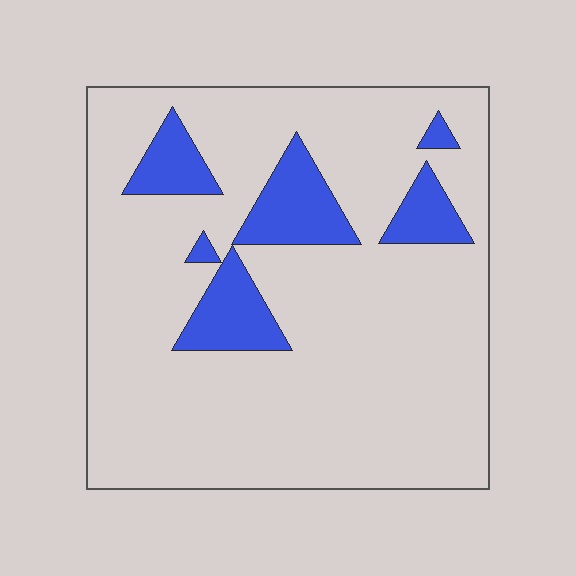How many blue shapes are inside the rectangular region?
6.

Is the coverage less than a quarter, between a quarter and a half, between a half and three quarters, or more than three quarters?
Less than a quarter.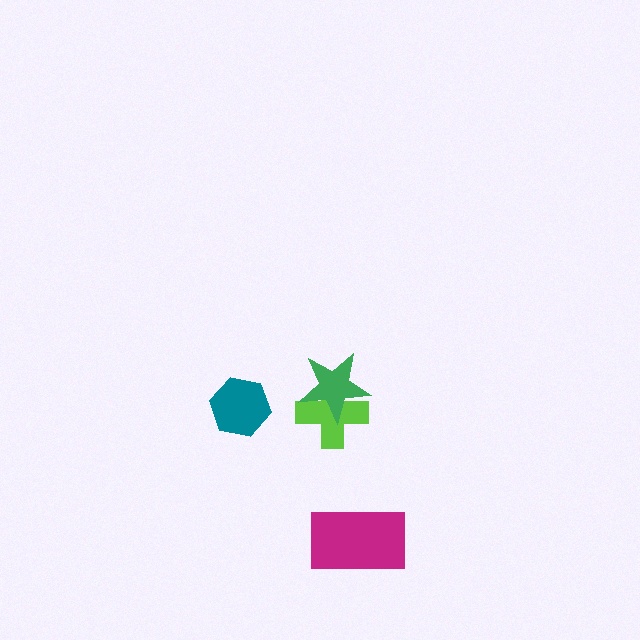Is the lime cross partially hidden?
Yes, it is partially covered by another shape.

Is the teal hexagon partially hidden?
No, no other shape covers it.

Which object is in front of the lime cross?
The green star is in front of the lime cross.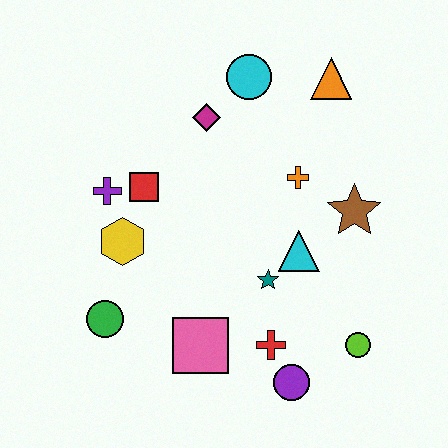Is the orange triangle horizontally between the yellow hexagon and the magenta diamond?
No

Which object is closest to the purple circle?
The red cross is closest to the purple circle.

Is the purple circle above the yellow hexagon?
No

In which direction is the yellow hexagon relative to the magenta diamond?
The yellow hexagon is below the magenta diamond.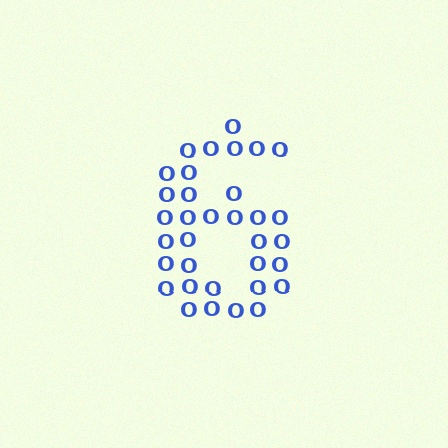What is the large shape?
The large shape is the digit 6.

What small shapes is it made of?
It is made of small letter O's.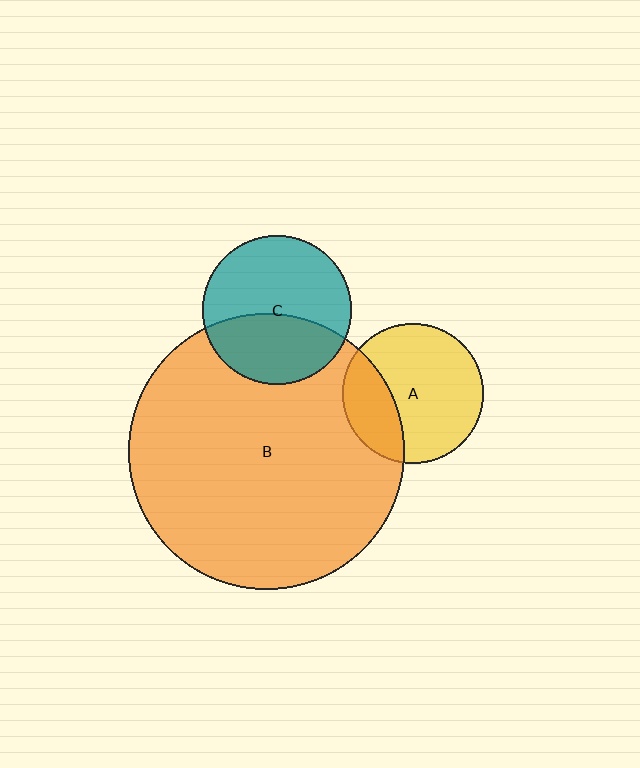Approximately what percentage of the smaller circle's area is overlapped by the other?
Approximately 30%.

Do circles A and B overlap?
Yes.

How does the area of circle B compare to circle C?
Approximately 3.4 times.